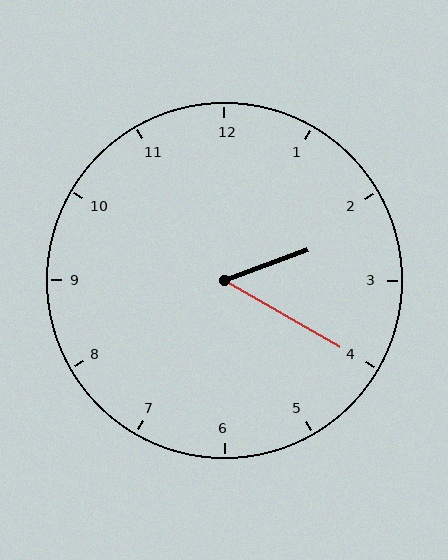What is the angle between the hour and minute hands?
Approximately 50 degrees.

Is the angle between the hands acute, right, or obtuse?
It is acute.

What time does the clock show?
2:20.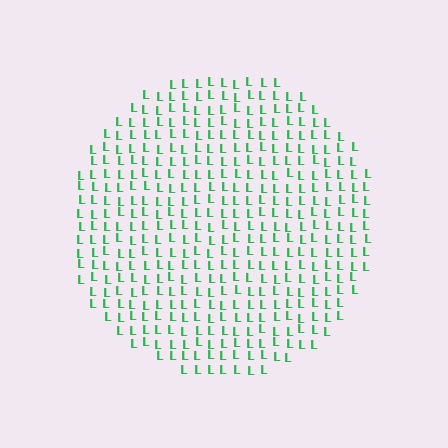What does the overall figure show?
The overall figure shows a circle.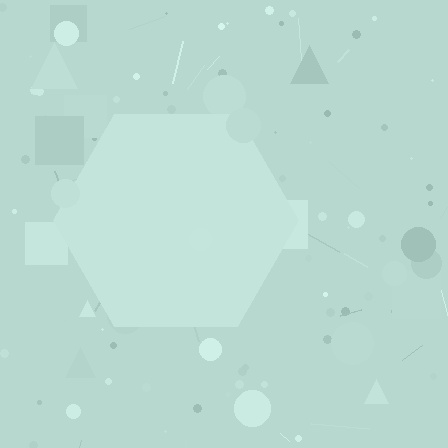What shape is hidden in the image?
A hexagon is hidden in the image.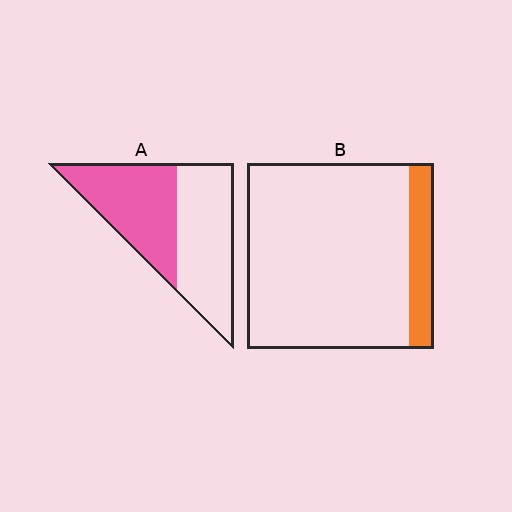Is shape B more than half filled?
No.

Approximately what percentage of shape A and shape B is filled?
A is approximately 50% and B is approximately 15%.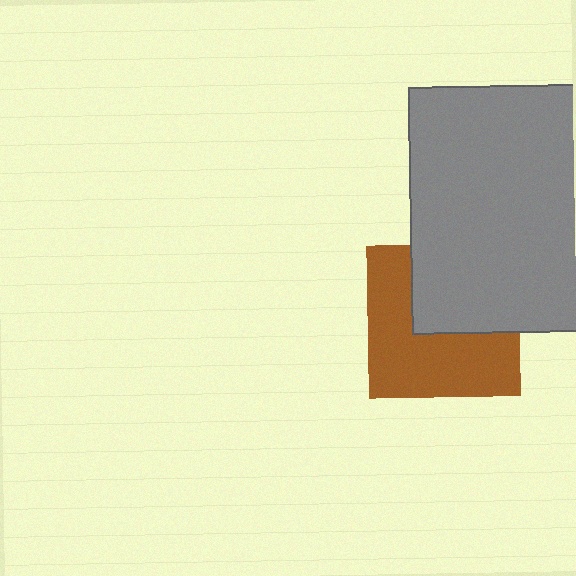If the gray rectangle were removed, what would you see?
You would see the complete brown square.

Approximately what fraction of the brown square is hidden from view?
Roughly 42% of the brown square is hidden behind the gray rectangle.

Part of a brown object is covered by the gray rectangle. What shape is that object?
It is a square.